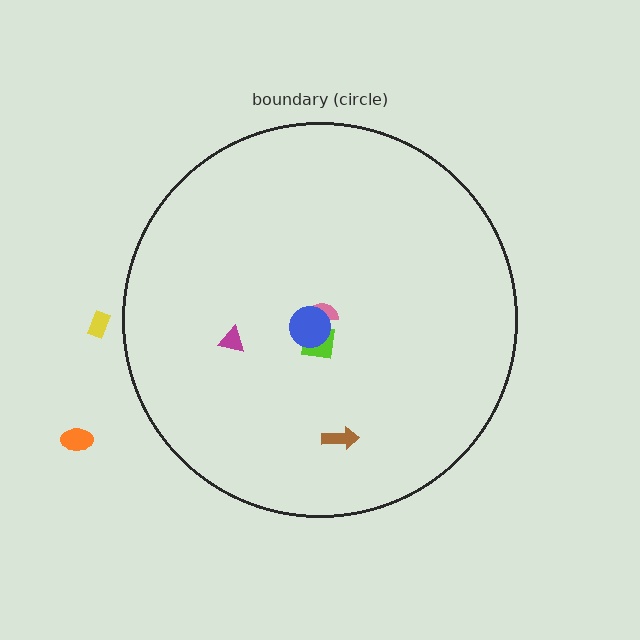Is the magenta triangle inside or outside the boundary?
Inside.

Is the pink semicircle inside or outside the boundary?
Inside.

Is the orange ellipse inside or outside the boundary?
Outside.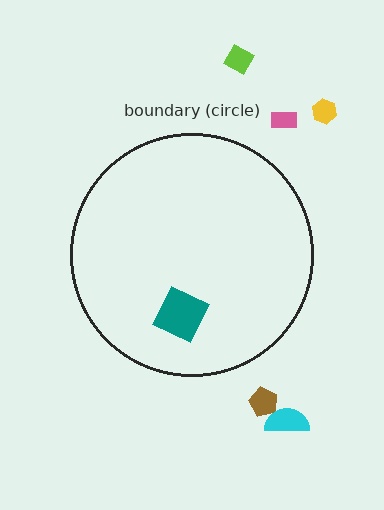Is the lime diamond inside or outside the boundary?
Outside.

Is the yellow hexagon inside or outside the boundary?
Outside.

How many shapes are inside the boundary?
1 inside, 5 outside.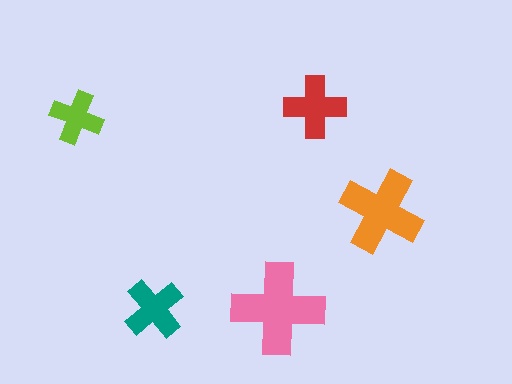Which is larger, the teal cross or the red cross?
The red one.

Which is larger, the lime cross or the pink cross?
The pink one.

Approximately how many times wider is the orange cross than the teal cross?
About 1.5 times wider.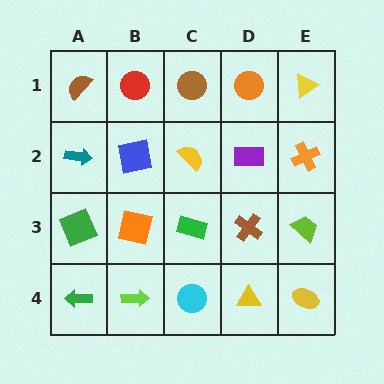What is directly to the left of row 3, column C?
An orange square.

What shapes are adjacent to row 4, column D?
A brown cross (row 3, column D), a cyan circle (row 4, column C), a yellow ellipse (row 4, column E).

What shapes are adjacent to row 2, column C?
A brown circle (row 1, column C), a green rectangle (row 3, column C), a blue square (row 2, column B), a purple rectangle (row 2, column D).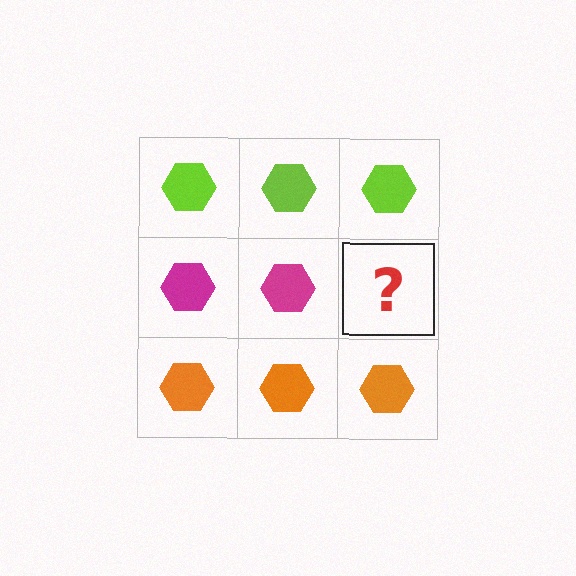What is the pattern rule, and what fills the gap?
The rule is that each row has a consistent color. The gap should be filled with a magenta hexagon.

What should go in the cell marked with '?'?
The missing cell should contain a magenta hexagon.